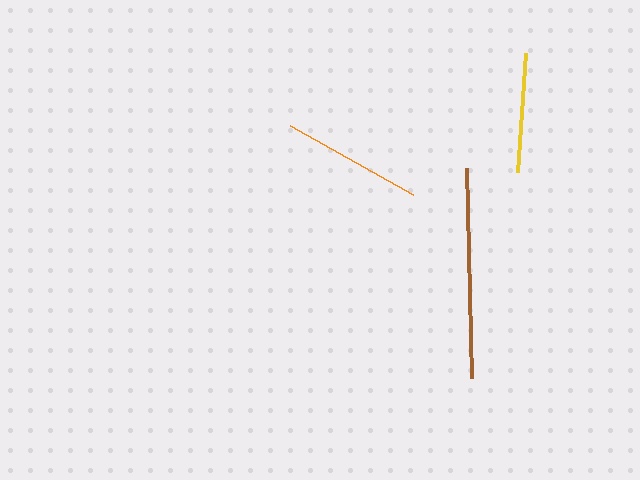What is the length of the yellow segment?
The yellow segment is approximately 119 pixels long.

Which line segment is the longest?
The brown line is the longest at approximately 210 pixels.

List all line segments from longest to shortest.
From longest to shortest: brown, orange, yellow.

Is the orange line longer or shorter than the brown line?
The brown line is longer than the orange line.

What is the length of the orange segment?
The orange segment is approximately 141 pixels long.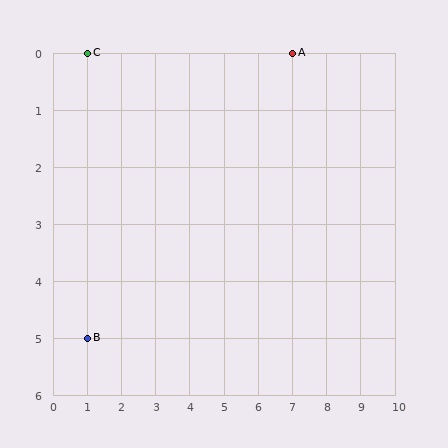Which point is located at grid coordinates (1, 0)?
Point C is at (1, 0).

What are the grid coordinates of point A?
Point A is at grid coordinates (7, 0).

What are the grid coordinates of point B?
Point B is at grid coordinates (1, 5).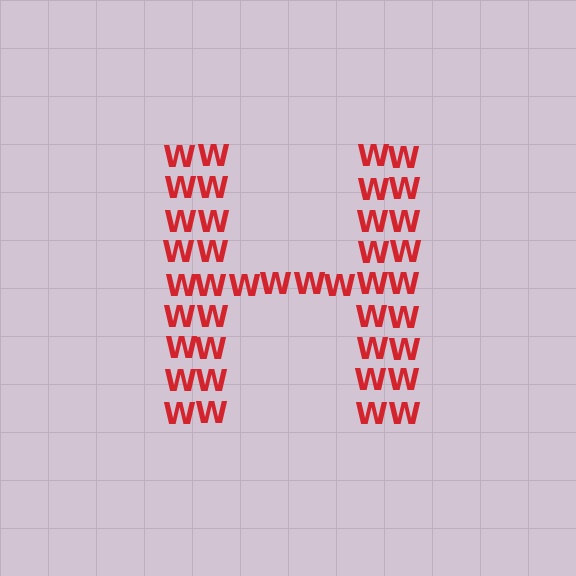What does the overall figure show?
The overall figure shows the letter H.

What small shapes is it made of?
It is made of small letter W's.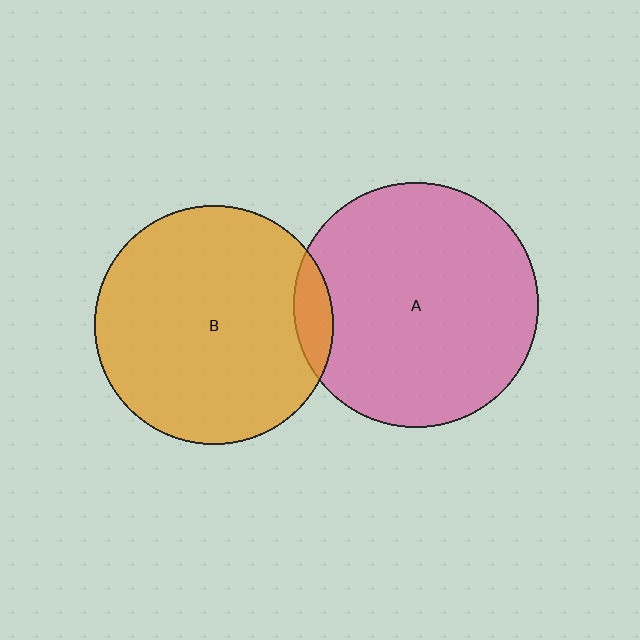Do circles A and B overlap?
Yes.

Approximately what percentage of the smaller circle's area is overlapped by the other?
Approximately 10%.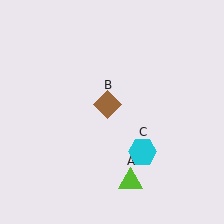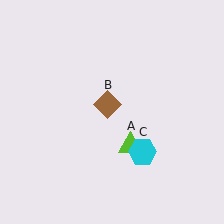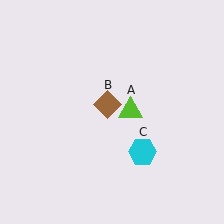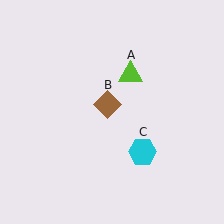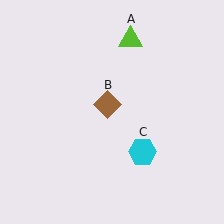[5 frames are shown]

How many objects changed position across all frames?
1 object changed position: lime triangle (object A).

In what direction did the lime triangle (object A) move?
The lime triangle (object A) moved up.